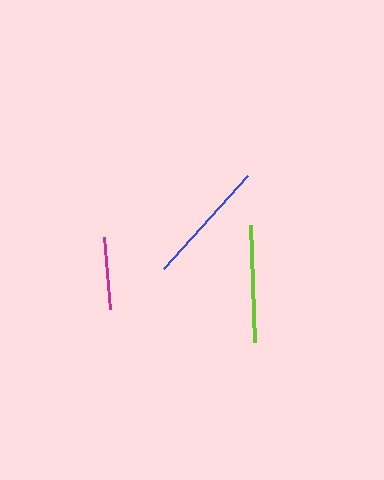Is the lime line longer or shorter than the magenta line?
The lime line is longer than the magenta line.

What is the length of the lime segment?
The lime segment is approximately 117 pixels long.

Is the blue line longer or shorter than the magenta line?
The blue line is longer than the magenta line.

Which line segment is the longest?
The blue line is the longest at approximately 125 pixels.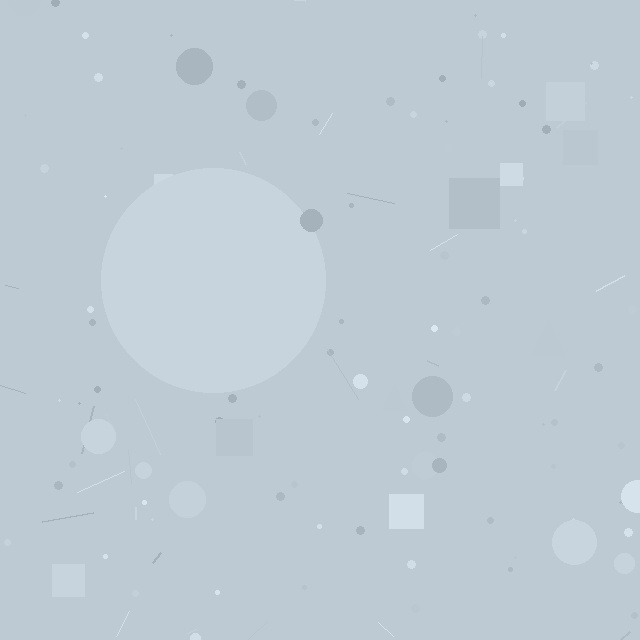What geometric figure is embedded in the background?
A circle is embedded in the background.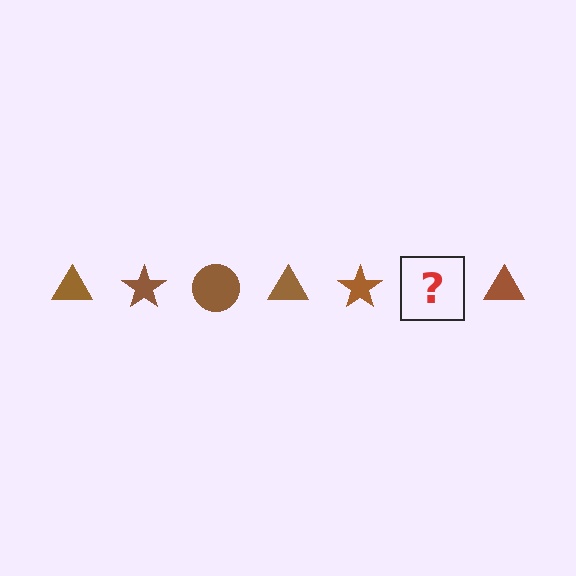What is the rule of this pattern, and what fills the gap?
The rule is that the pattern cycles through triangle, star, circle shapes in brown. The gap should be filled with a brown circle.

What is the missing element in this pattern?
The missing element is a brown circle.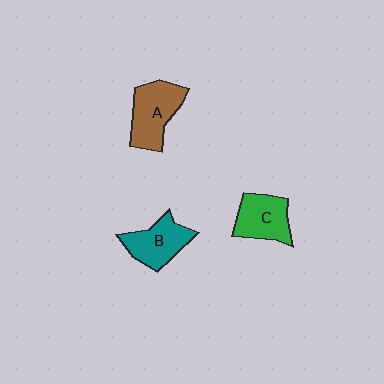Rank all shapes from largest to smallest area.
From largest to smallest: A (brown), B (teal), C (green).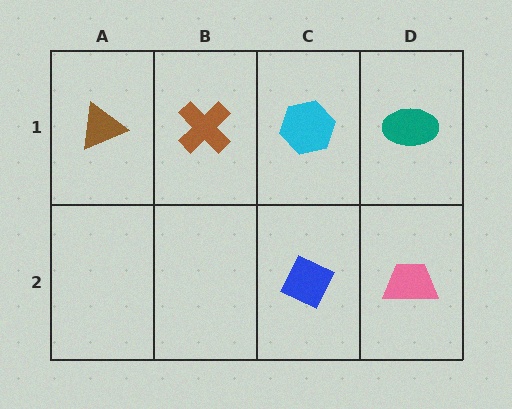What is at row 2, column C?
A blue diamond.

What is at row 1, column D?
A teal ellipse.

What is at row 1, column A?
A brown triangle.